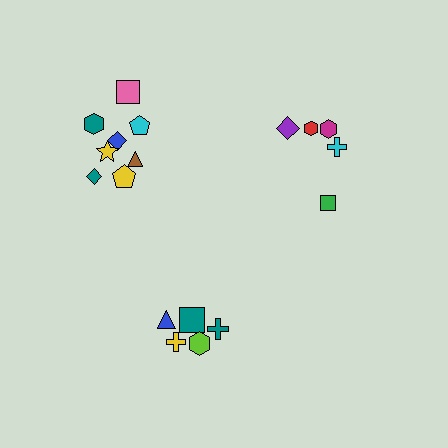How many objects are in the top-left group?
There are 8 objects.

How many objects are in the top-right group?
There are 5 objects.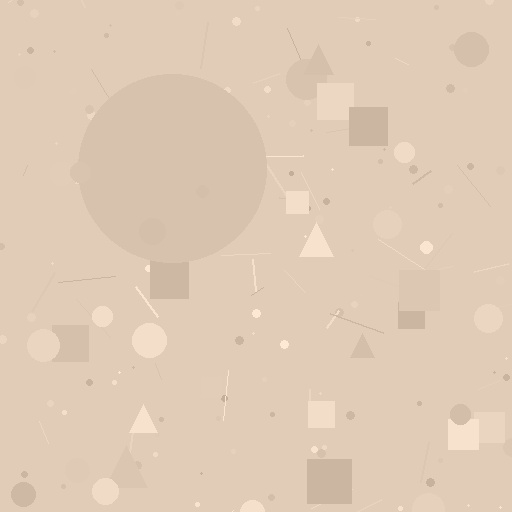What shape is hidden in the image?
A circle is hidden in the image.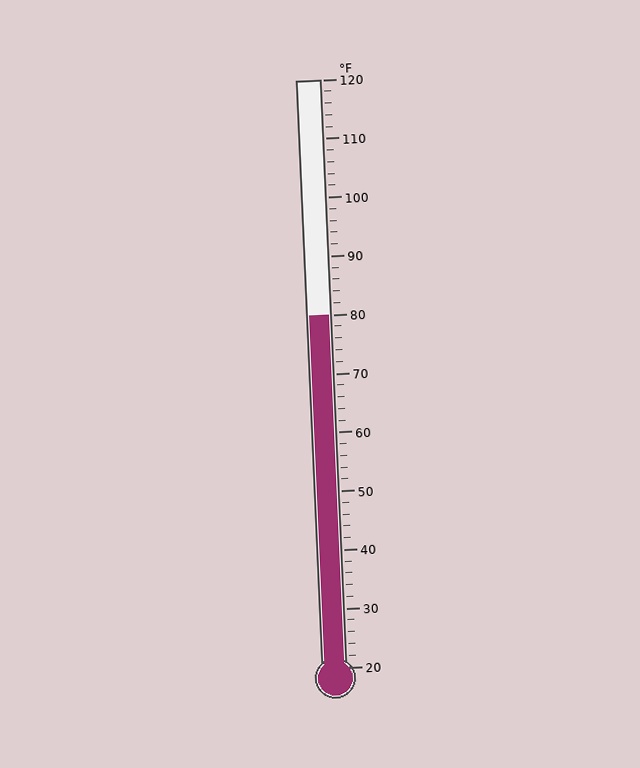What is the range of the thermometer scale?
The thermometer scale ranges from 20°F to 120°F.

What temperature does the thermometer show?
The thermometer shows approximately 80°F.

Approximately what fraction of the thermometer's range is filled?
The thermometer is filled to approximately 60% of its range.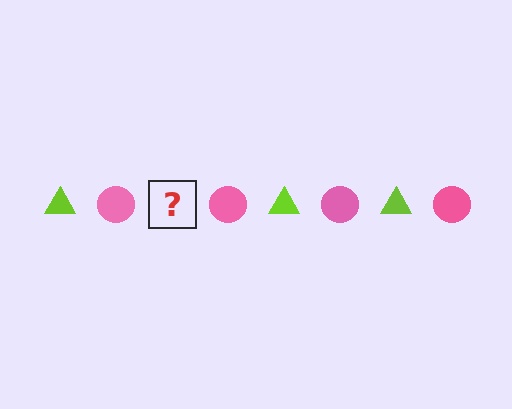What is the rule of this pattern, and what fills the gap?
The rule is that the pattern alternates between lime triangle and pink circle. The gap should be filled with a lime triangle.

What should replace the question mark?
The question mark should be replaced with a lime triangle.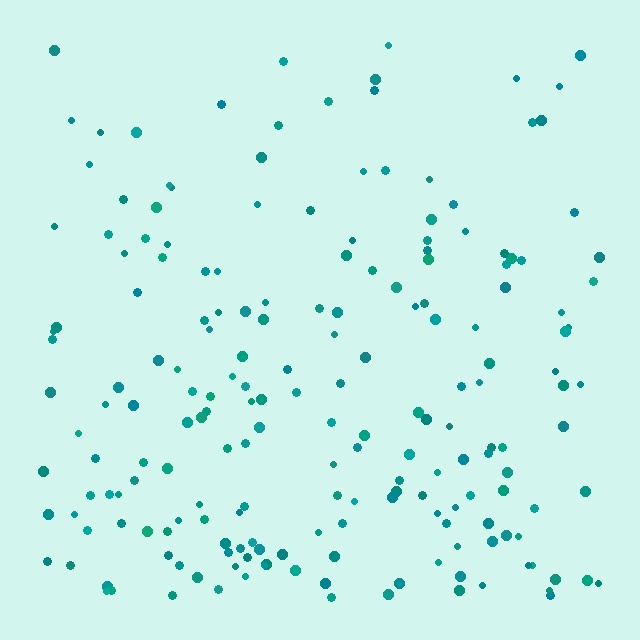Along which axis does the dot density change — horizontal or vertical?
Vertical.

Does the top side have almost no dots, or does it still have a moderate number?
Still a moderate number, just noticeably fewer than the bottom.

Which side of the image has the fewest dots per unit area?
The top.